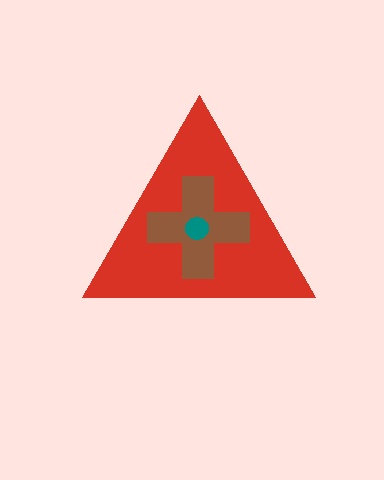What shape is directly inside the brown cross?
The teal circle.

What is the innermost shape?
The teal circle.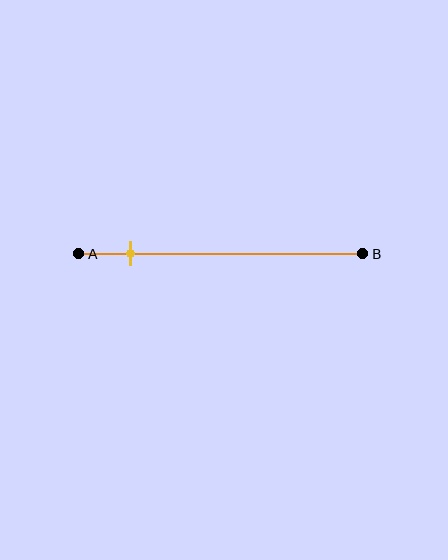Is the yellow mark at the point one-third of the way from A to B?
No, the mark is at about 20% from A, not at the 33% one-third point.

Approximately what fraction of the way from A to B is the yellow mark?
The yellow mark is approximately 20% of the way from A to B.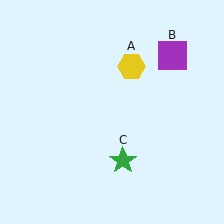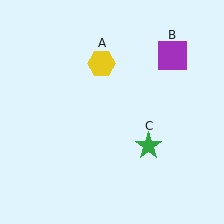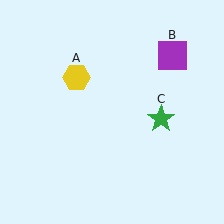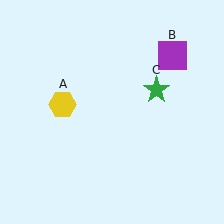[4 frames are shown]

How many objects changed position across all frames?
2 objects changed position: yellow hexagon (object A), green star (object C).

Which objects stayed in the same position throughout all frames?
Purple square (object B) remained stationary.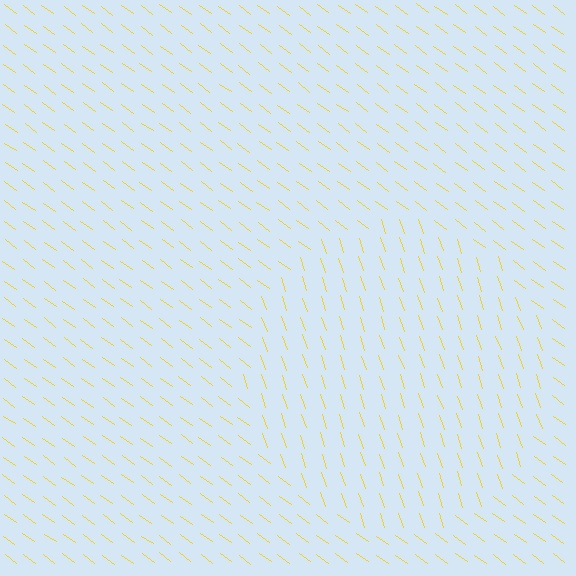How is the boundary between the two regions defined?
The boundary is defined purely by a change in line orientation (approximately 35 degrees difference). All lines are the same color and thickness.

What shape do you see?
I see a circle.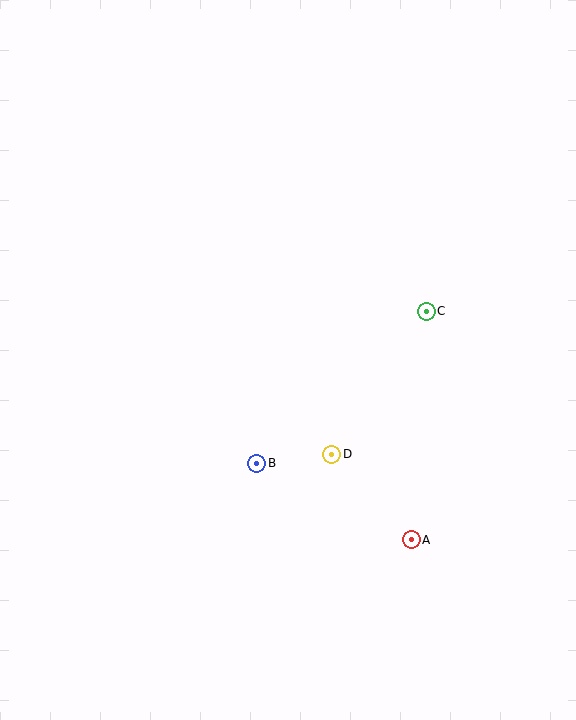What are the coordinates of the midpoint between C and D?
The midpoint between C and D is at (379, 383).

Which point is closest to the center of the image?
Point D at (332, 454) is closest to the center.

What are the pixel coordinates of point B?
Point B is at (257, 463).